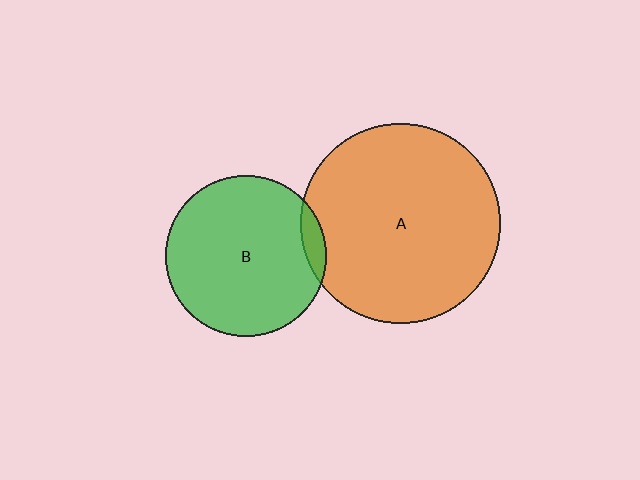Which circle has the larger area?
Circle A (orange).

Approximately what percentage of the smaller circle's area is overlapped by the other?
Approximately 5%.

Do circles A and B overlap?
Yes.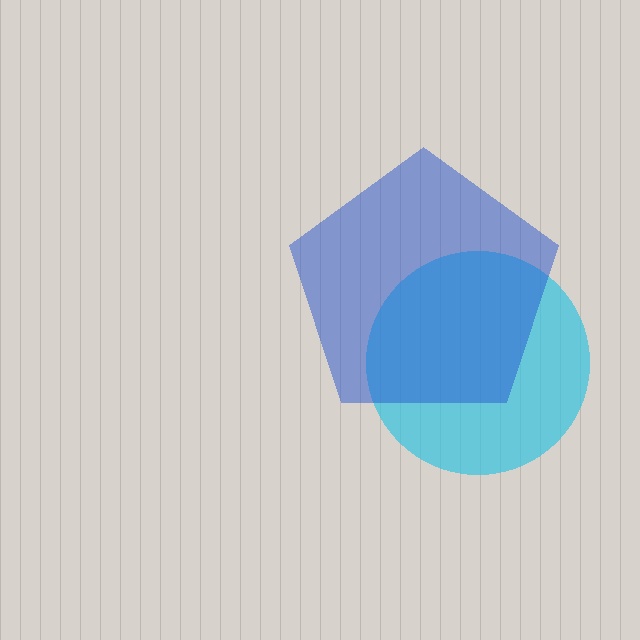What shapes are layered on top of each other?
The layered shapes are: a cyan circle, a blue pentagon.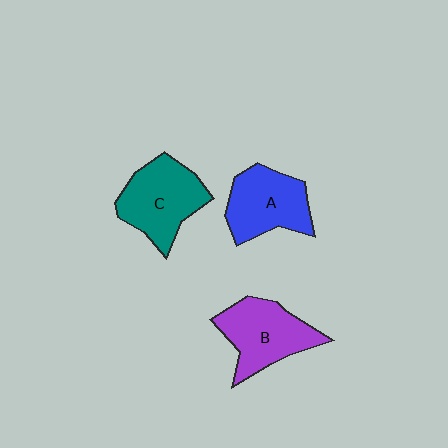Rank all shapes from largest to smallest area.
From largest to smallest: C (teal), B (purple), A (blue).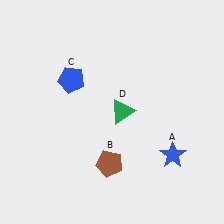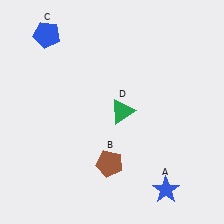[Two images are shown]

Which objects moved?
The objects that moved are: the blue star (A), the blue pentagon (C).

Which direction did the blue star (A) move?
The blue star (A) moved down.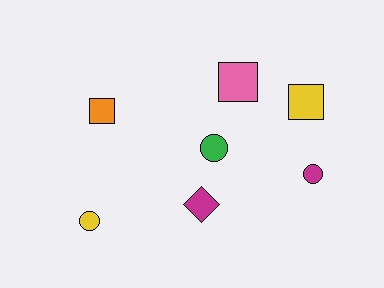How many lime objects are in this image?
There are no lime objects.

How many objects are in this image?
There are 7 objects.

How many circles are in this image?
There are 3 circles.